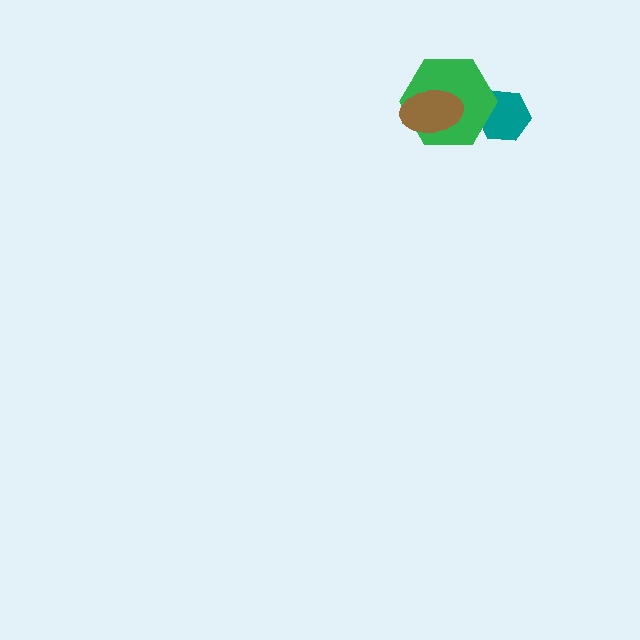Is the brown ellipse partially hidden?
No, no other shape covers it.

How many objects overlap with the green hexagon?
2 objects overlap with the green hexagon.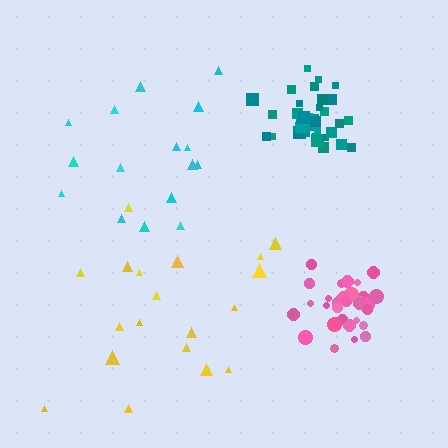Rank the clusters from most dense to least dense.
teal, pink, cyan, yellow.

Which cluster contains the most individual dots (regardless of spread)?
Teal (35).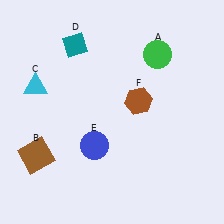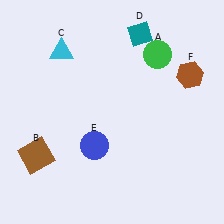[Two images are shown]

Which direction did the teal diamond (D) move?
The teal diamond (D) moved right.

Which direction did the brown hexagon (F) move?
The brown hexagon (F) moved right.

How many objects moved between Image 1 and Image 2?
3 objects moved between the two images.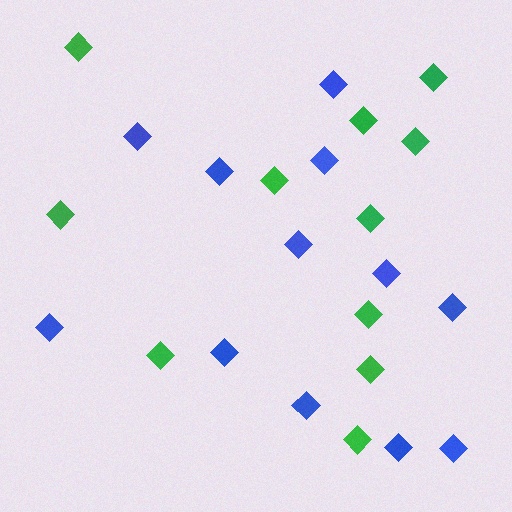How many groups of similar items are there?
There are 2 groups: one group of blue diamonds (12) and one group of green diamonds (11).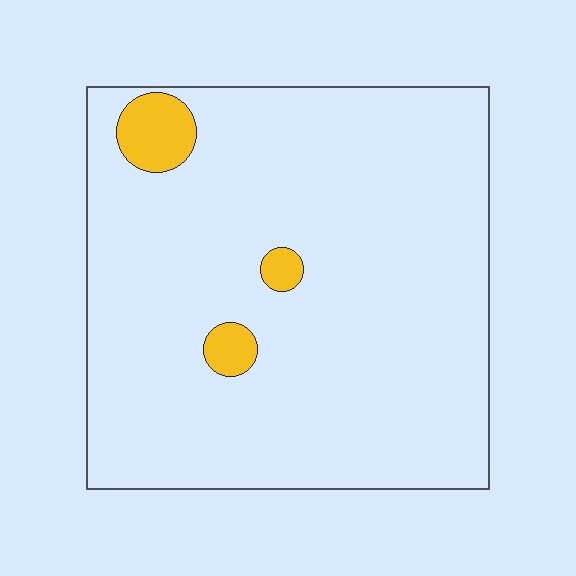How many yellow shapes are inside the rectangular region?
3.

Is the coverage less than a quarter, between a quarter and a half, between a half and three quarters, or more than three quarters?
Less than a quarter.